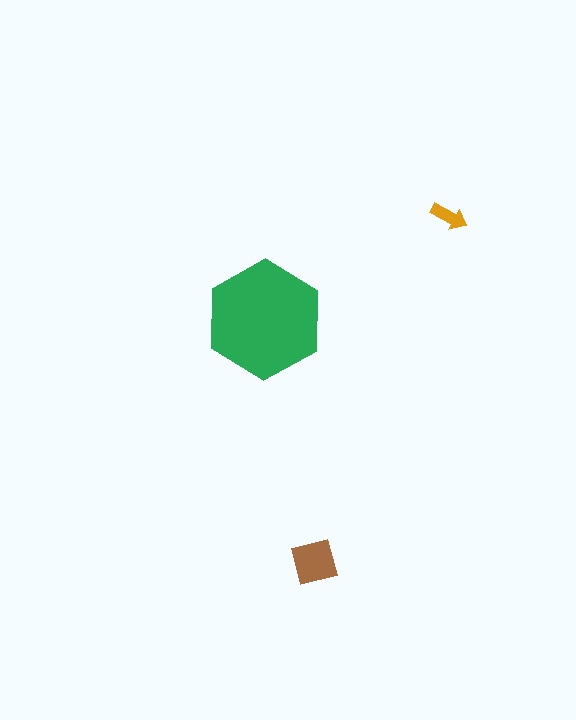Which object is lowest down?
The brown square is bottommost.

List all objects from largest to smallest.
The green hexagon, the brown square, the orange arrow.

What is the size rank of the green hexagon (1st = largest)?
1st.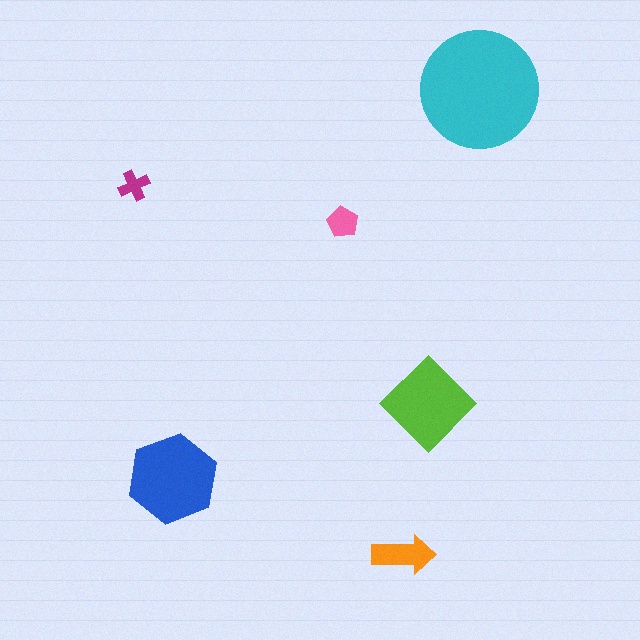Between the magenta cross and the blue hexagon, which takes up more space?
The blue hexagon.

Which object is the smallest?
The magenta cross.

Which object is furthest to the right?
The cyan circle is rightmost.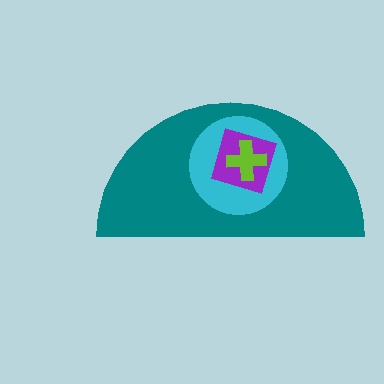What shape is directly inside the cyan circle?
The purple diamond.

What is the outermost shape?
The teal semicircle.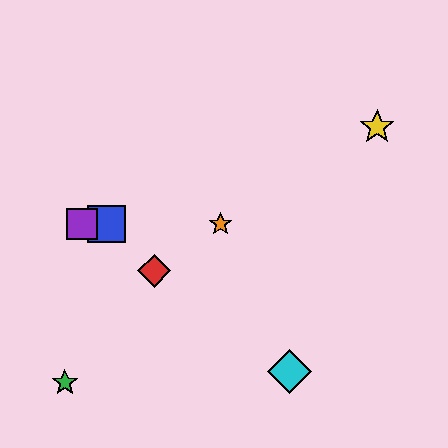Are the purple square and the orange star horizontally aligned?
Yes, both are at y≈224.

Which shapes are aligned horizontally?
The blue square, the purple square, the orange star are aligned horizontally.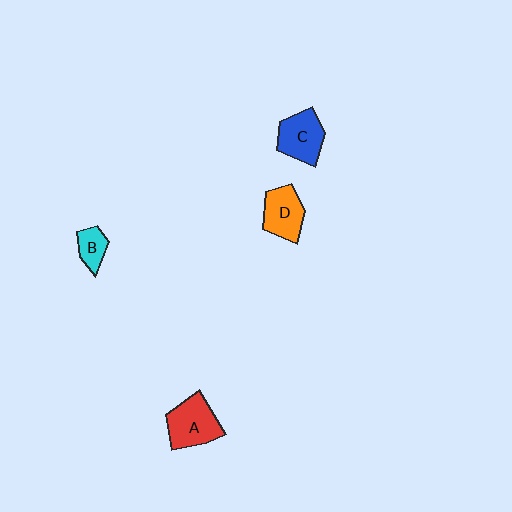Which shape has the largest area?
Shape A (red).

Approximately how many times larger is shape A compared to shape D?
Approximately 1.2 times.